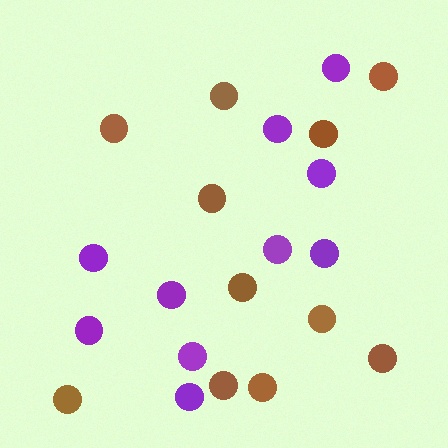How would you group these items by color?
There are 2 groups: one group of brown circles (11) and one group of purple circles (10).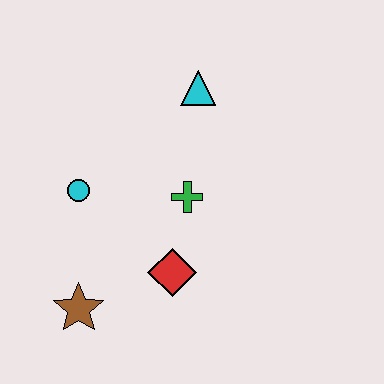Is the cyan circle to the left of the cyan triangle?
Yes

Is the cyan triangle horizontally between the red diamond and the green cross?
No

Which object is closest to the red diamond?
The green cross is closest to the red diamond.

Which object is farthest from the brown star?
The cyan triangle is farthest from the brown star.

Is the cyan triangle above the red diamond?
Yes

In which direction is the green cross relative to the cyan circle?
The green cross is to the right of the cyan circle.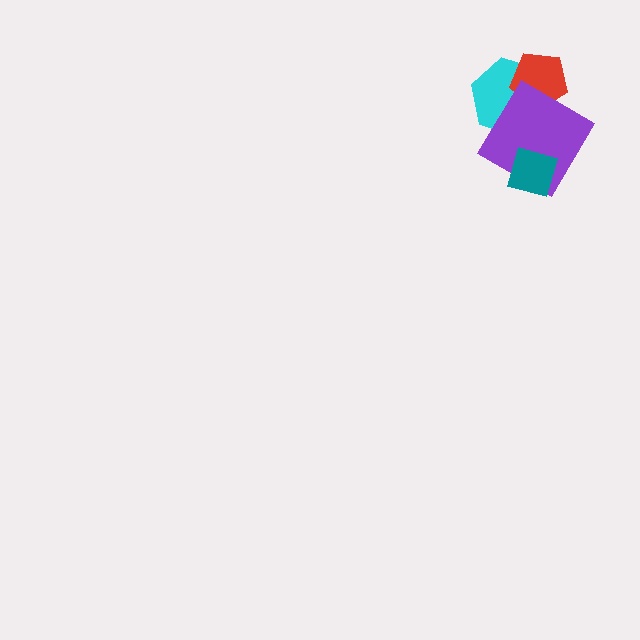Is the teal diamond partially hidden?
No, no other shape covers it.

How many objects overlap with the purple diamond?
3 objects overlap with the purple diamond.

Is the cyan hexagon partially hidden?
Yes, it is partially covered by another shape.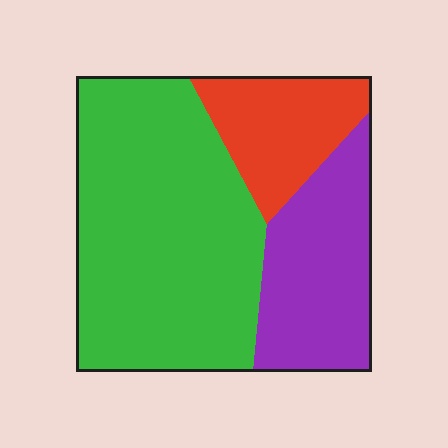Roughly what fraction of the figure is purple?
Purple covers about 25% of the figure.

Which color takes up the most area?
Green, at roughly 55%.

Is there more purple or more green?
Green.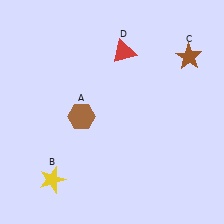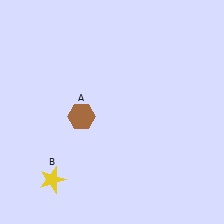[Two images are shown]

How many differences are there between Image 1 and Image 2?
There are 2 differences between the two images.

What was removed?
The brown star (C), the red triangle (D) were removed in Image 2.